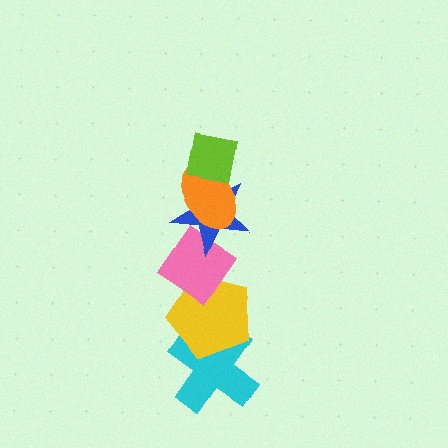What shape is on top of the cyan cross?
The yellow pentagon is on top of the cyan cross.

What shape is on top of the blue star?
The orange ellipse is on top of the blue star.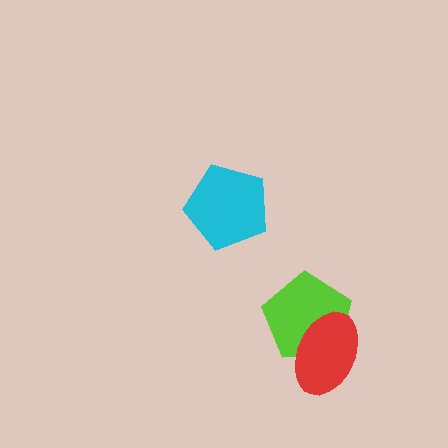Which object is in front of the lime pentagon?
The red ellipse is in front of the lime pentagon.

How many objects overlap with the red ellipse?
1 object overlaps with the red ellipse.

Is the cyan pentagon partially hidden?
No, no other shape covers it.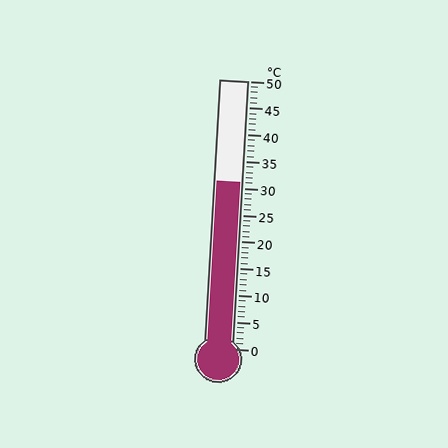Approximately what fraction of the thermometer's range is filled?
The thermometer is filled to approximately 60% of its range.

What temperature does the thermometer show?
The thermometer shows approximately 31°C.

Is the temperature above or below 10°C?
The temperature is above 10°C.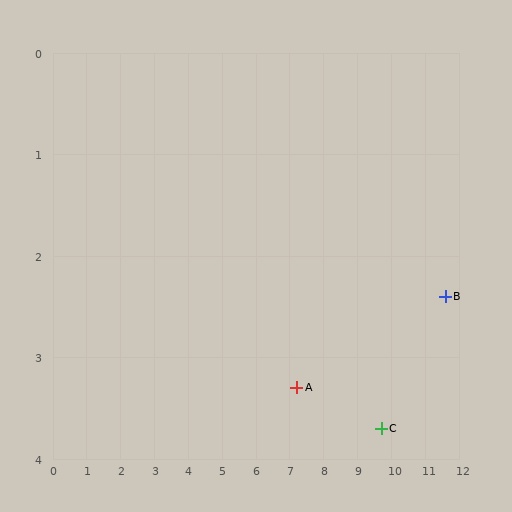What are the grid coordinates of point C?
Point C is at approximately (9.7, 3.7).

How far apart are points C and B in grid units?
Points C and B are about 2.3 grid units apart.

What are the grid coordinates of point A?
Point A is at approximately (7.2, 3.3).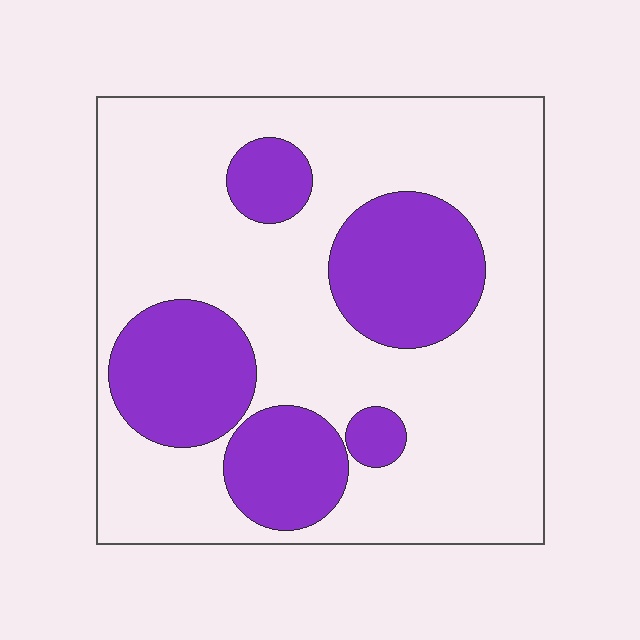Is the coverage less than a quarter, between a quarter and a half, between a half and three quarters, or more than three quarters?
Between a quarter and a half.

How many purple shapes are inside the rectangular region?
5.